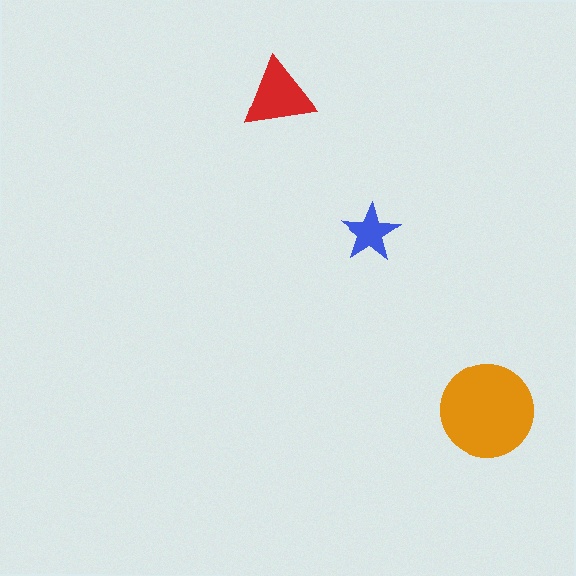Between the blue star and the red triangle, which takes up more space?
The red triangle.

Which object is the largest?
The orange circle.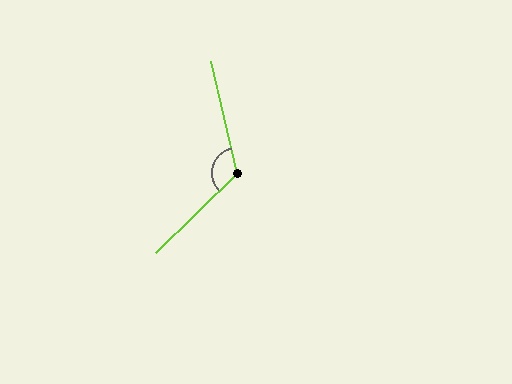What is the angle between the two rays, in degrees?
Approximately 121 degrees.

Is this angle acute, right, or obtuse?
It is obtuse.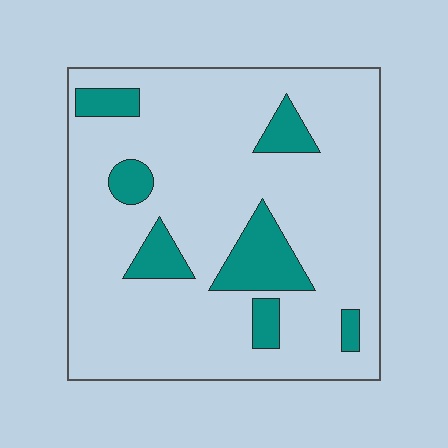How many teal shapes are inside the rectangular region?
7.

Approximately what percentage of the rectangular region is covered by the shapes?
Approximately 15%.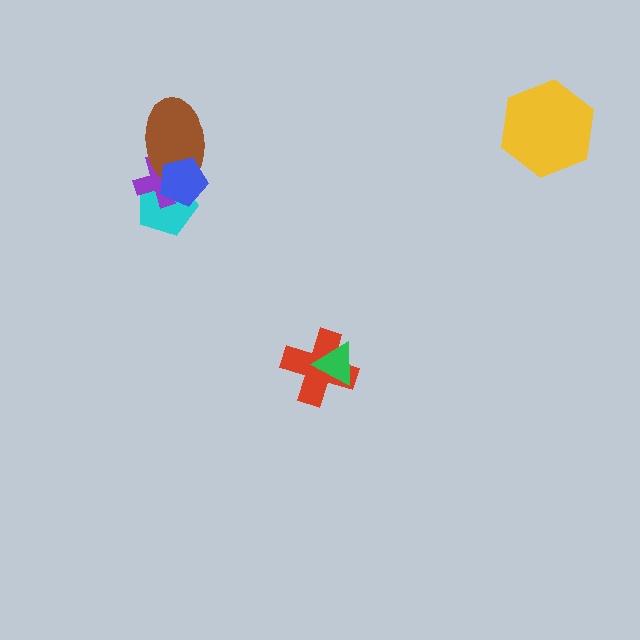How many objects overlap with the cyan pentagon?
3 objects overlap with the cyan pentagon.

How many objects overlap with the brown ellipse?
3 objects overlap with the brown ellipse.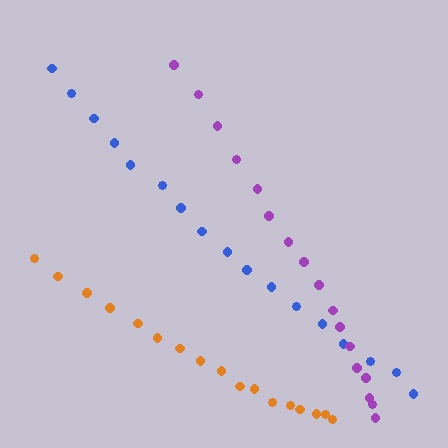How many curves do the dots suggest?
There are 3 distinct paths.